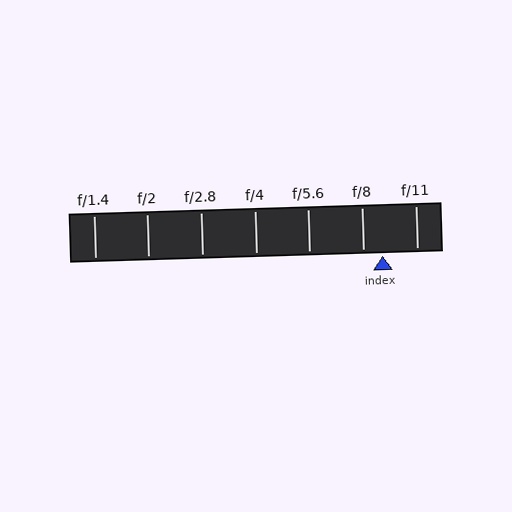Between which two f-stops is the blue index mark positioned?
The index mark is between f/8 and f/11.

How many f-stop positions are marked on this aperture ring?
There are 7 f-stop positions marked.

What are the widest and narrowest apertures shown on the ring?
The widest aperture shown is f/1.4 and the narrowest is f/11.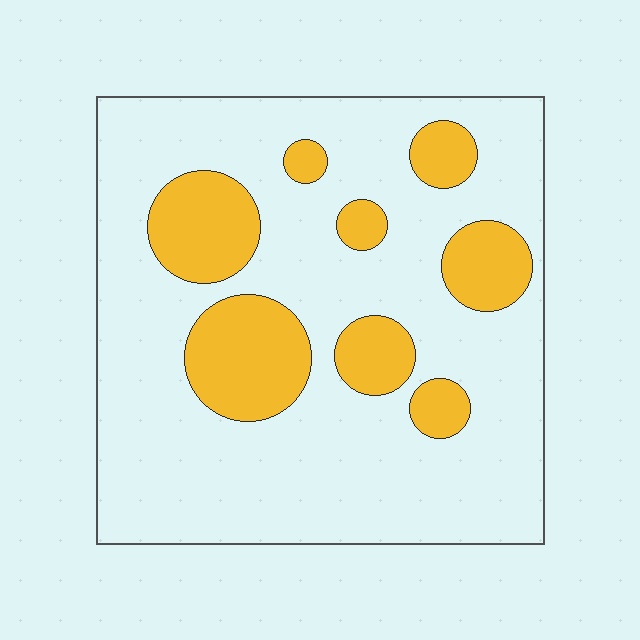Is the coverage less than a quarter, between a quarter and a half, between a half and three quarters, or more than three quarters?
Less than a quarter.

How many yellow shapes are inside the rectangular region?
8.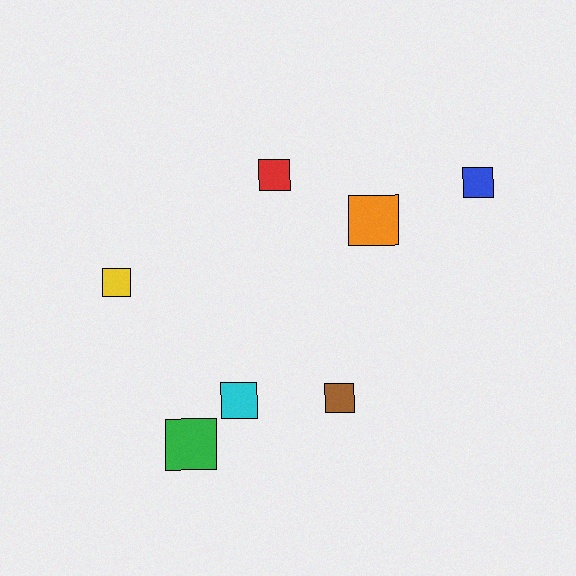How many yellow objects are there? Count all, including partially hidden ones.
There is 1 yellow object.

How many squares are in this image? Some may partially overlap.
There are 7 squares.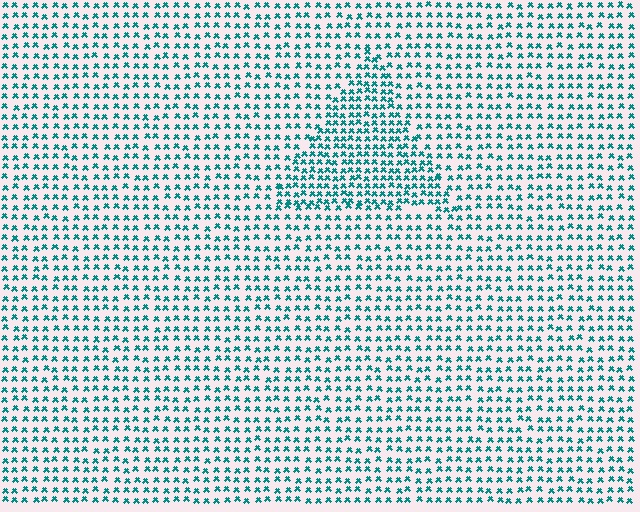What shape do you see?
I see a triangle.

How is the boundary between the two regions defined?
The boundary is defined by a change in element density (approximately 1.6x ratio). All elements are the same color, size, and shape.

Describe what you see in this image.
The image contains small teal elements arranged at two different densities. A triangle-shaped region is visible where the elements are more densely packed than the surrounding area.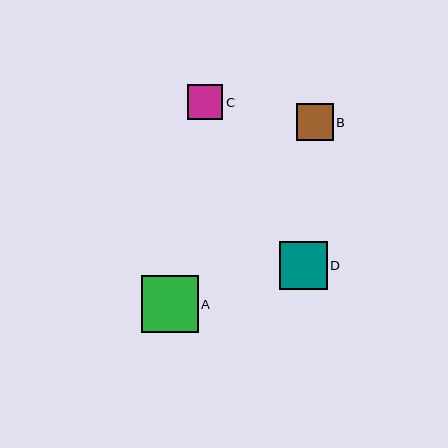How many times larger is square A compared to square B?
Square A is approximately 1.5 times the size of square B.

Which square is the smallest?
Square C is the smallest with a size of approximately 35 pixels.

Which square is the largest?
Square A is the largest with a size of approximately 56 pixels.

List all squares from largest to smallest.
From largest to smallest: A, D, B, C.